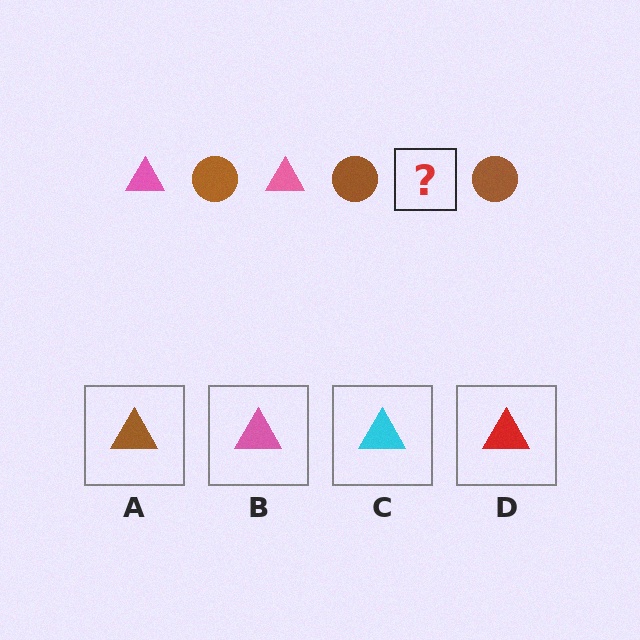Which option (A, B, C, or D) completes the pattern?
B.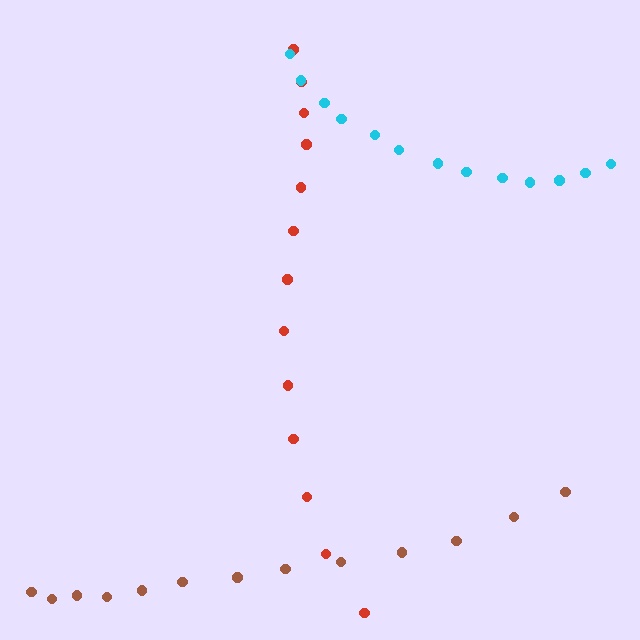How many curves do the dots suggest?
There are 3 distinct paths.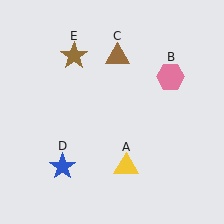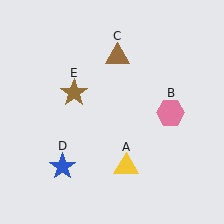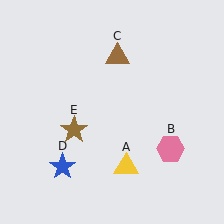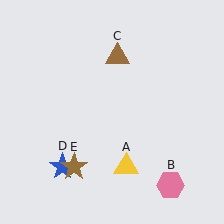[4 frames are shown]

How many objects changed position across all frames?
2 objects changed position: pink hexagon (object B), brown star (object E).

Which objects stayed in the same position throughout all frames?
Yellow triangle (object A) and brown triangle (object C) and blue star (object D) remained stationary.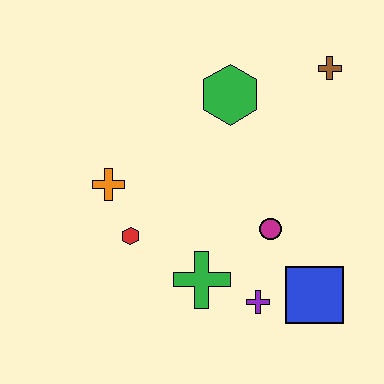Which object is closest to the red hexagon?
The orange cross is closest to the red hexagon.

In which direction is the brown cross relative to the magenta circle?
The brown cross is above the magenta circle.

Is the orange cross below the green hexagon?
Yes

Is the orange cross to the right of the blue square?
No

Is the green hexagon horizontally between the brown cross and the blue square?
No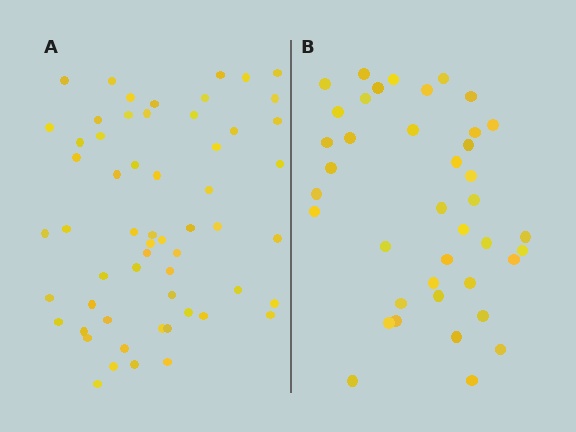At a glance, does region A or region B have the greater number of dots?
Region A (the left region) has more dots.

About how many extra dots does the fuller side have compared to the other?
Region A has approximately 20 more dots than region B.